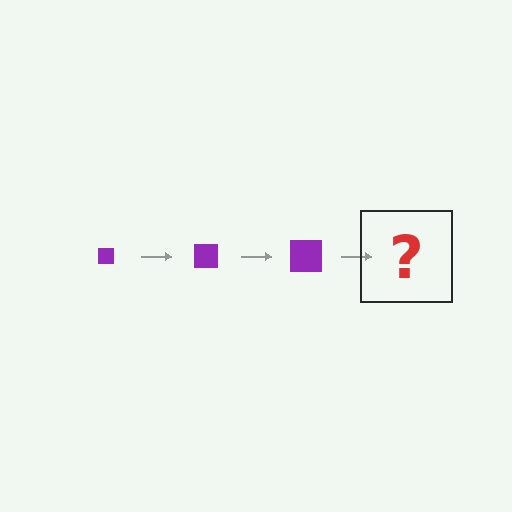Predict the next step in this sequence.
The next step is a purple square, larger than the previous one.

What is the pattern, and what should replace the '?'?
The pattern is that the square gets progressively larger each step. The '?' should be a purple square, larger than the previous one.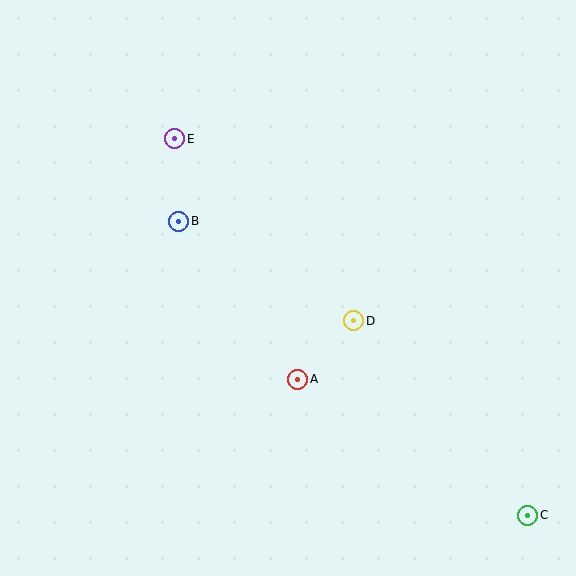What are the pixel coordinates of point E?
Point E is at (175, 139).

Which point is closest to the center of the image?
Point D at (354, 321) is closest to the center.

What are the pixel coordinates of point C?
Point C is at (528, 515).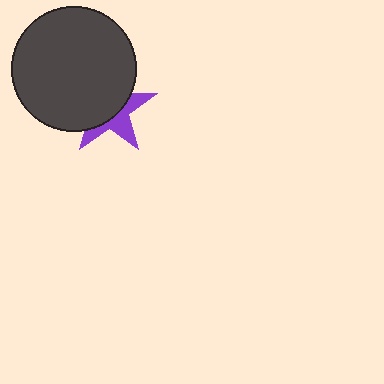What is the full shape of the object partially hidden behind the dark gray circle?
The partially hidden object is a purple star.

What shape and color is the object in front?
The object in front is a dark gray circle.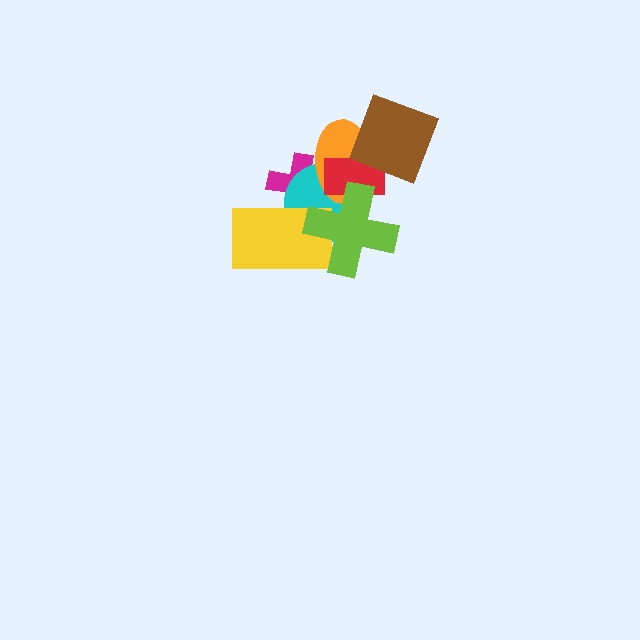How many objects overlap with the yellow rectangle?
3 objects overlap with the yellow rectangle.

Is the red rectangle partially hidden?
Yes, it is partially covered by another shape.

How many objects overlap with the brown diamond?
2 objects overlap with the brown diamond.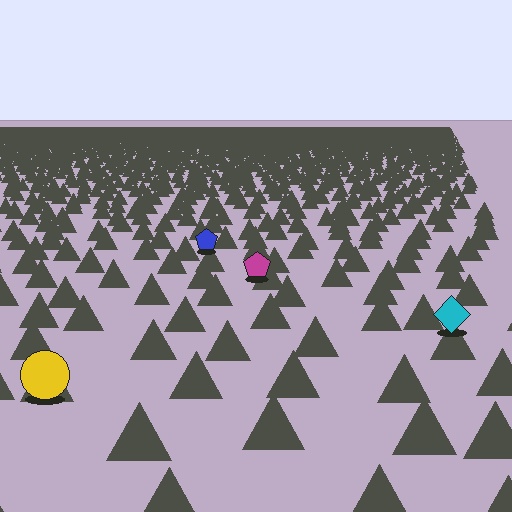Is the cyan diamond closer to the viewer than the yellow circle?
No. The yellow circle is closer — you can tell from the texture gradient: the ground texture is coarser near it.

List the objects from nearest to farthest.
From nearest to farthest: the yellow circle, the cyan diamond, the magenta pentagon, the blue pentagon.